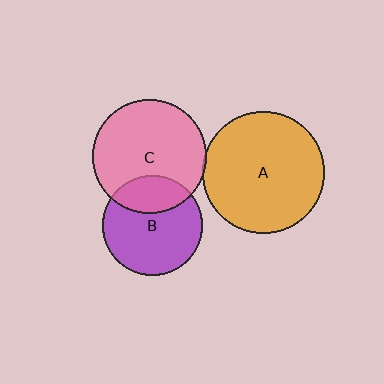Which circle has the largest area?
Circle A (orange).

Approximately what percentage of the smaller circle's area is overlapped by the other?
Approximately 5%.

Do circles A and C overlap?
Yes.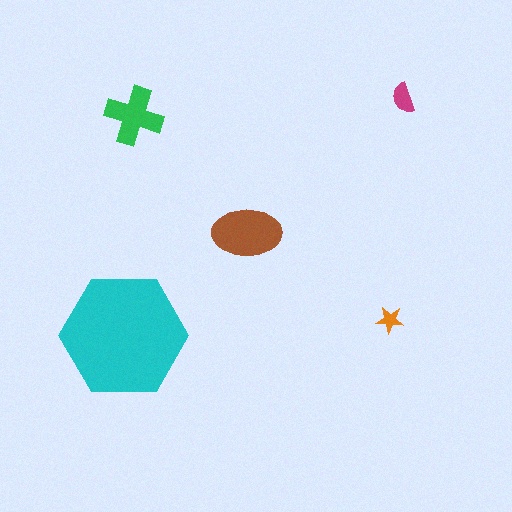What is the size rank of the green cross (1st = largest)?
3rd.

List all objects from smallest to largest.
The orange star, the magenta semicircle, the green cross, the brown ellipse, the cyan hexagon.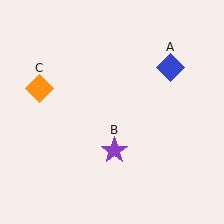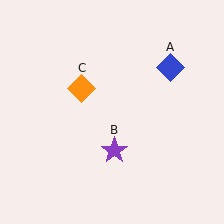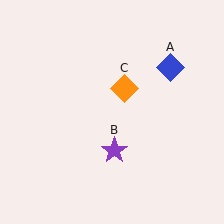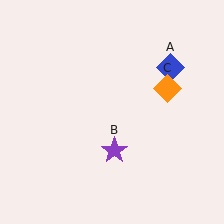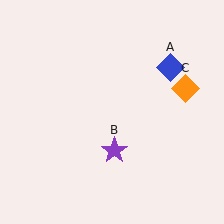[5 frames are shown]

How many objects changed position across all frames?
1 object changed position: orange diamond (object C).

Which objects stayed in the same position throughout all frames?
Blue diamond (object A) and purple star (object B) remained stationary.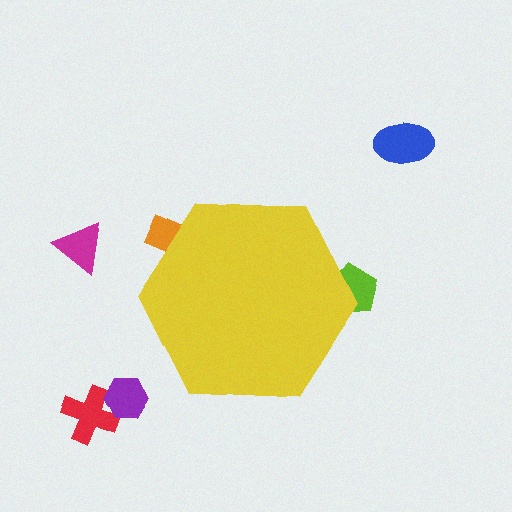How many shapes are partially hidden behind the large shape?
2 shapes are partially hidden.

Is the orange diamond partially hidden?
Yes, the orange diamond is partially hidden behind the yellow hexagon.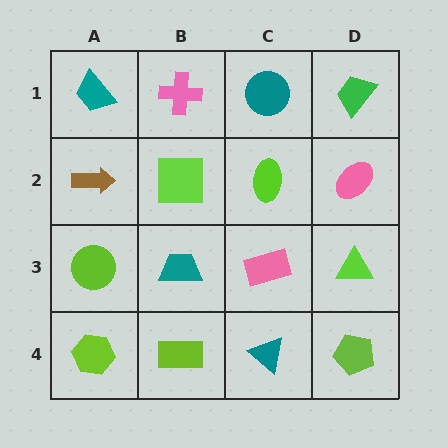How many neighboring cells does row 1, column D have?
2.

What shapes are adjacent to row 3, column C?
A lime ellipse (row 2, column C), a teal triangle (row 4, column C), a teal trapezoid (row 3, column B), a lime triangle (row 3, column D).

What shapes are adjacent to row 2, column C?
A teal circle (row 1, column C), a pink rectangle (row 3, column C), a lime square (row 2, column B), a pink ellipse (row 2, column D).